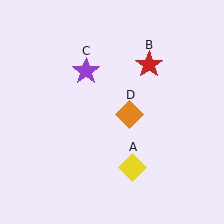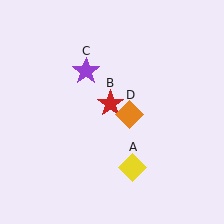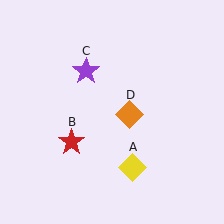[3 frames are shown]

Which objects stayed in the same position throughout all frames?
Yellow diamond (object A) and purple star (object C) and orange diamond (object D) remained stationary.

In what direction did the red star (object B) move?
The red star (object B) moved down and to the left.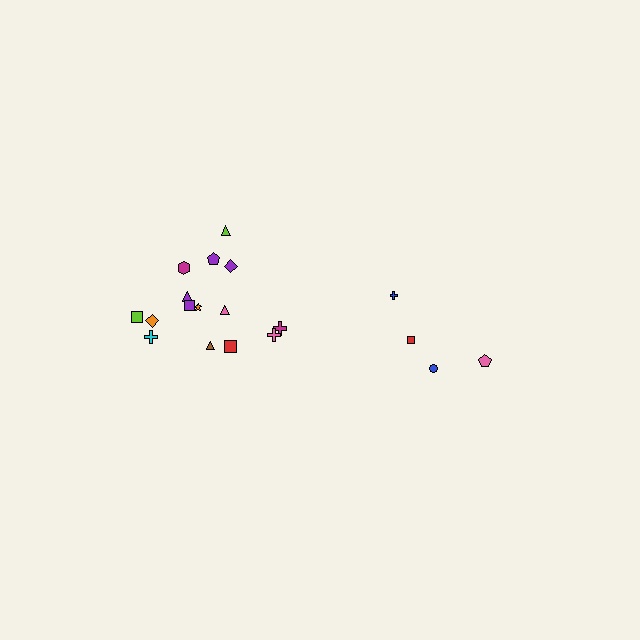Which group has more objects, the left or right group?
The left group.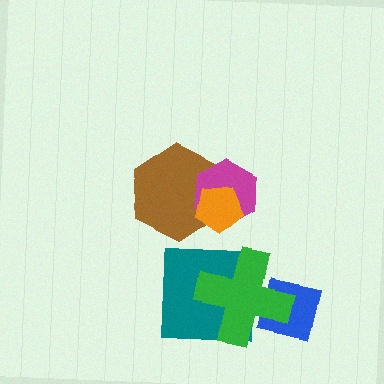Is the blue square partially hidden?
Yes, it is partially covered by another shape.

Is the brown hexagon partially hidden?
Yes, it is partially covered by another shape.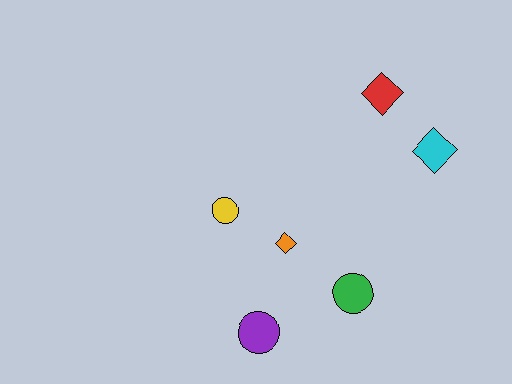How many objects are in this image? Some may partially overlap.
There are 6 objects.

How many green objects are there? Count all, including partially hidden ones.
There is 1 green object.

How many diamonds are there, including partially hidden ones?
There are 3 diamonds.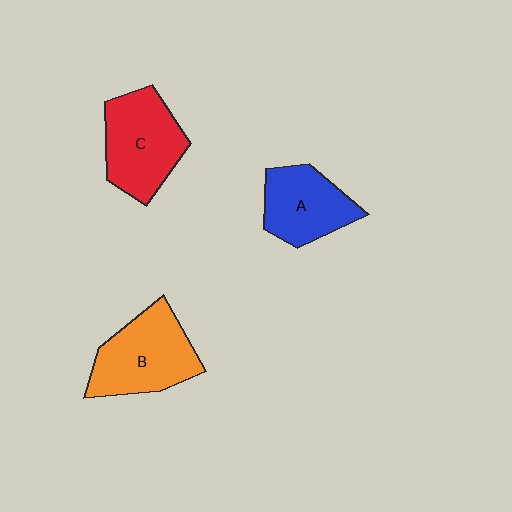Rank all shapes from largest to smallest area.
From largest to smallest: B (orange), C (red), A (blue).